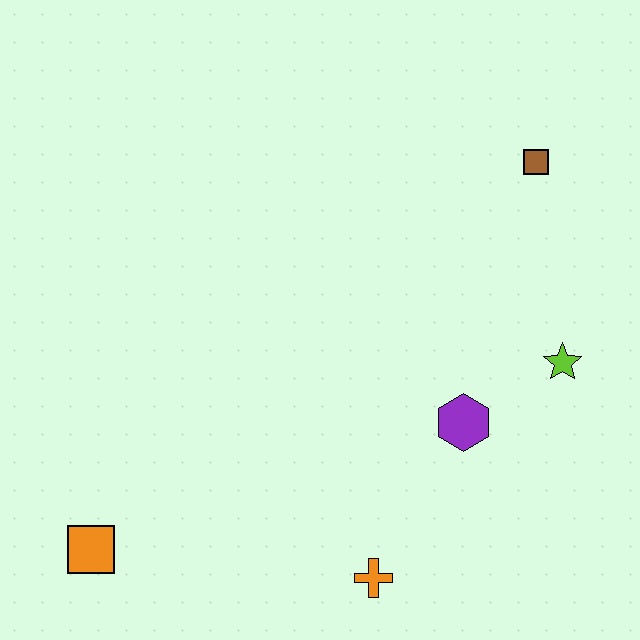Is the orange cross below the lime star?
Yes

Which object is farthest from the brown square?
The orange square is farthest from the brown square.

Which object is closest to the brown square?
The lime star is closest to the brown square.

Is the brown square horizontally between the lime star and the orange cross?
Yes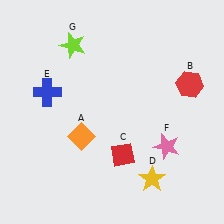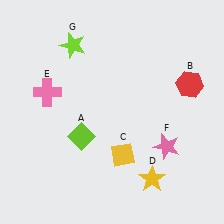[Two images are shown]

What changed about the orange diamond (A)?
In Image 1, A is orange. In Image 2, it changed to lime.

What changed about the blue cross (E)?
In Image 1, E is blue. In Image 2, it changed to pink.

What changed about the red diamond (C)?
In Image 1, C is red. In Image 2, it changed to yellow.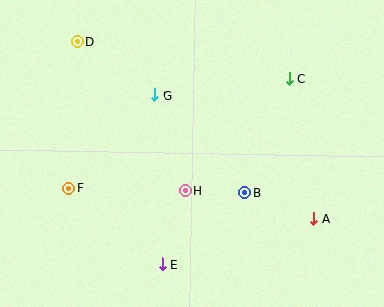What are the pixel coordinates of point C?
Point C is at (290, 78).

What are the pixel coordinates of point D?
Point D is at (77, 42).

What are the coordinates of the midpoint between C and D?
The midpoint between C and D is at (183, 60).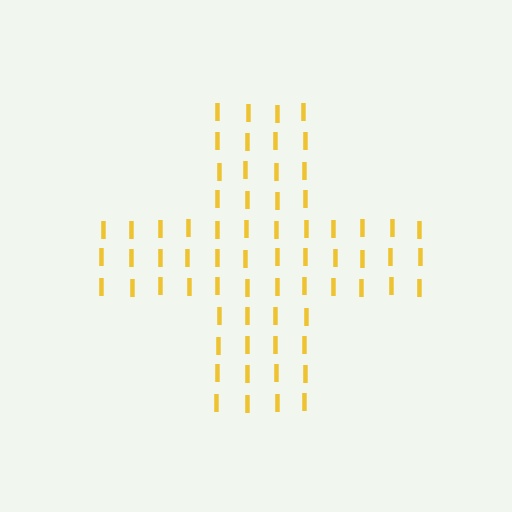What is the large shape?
The large shape is a cross.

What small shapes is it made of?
It is made of small letter I's.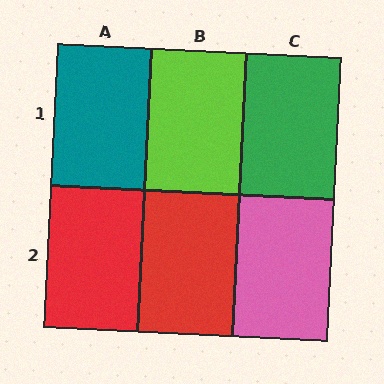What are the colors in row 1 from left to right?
Teal, lime, green.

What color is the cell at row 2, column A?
Red.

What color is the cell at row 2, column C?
Pink.